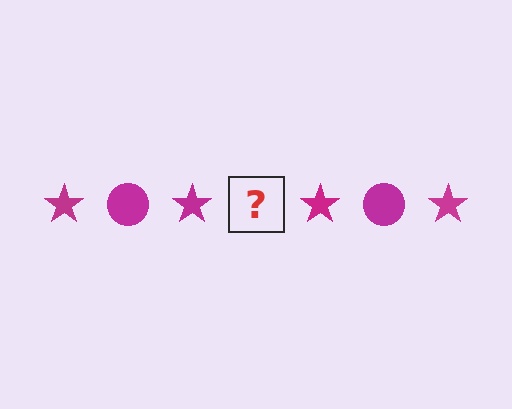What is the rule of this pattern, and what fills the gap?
The rule is that the pattern cycles through star, circle shapes in magenta. The gap should be filled with a magenta circle.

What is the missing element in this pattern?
The missing element is a magenta circle.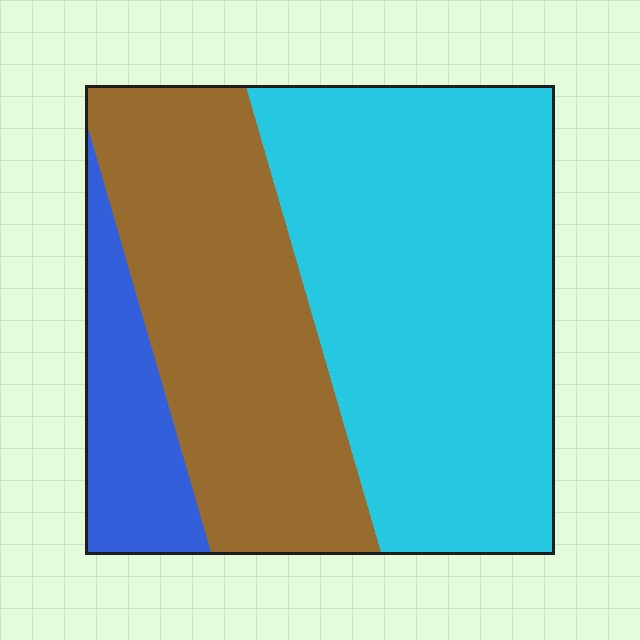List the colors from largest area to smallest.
From largest to smallest: cyan, brown, blue.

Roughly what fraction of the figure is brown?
Brown takes up about three eighths (3/8) of the figure.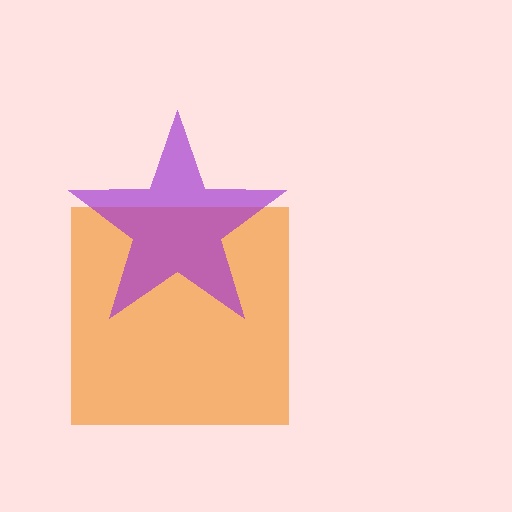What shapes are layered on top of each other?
The layered shapes are: an orange square, a purple star.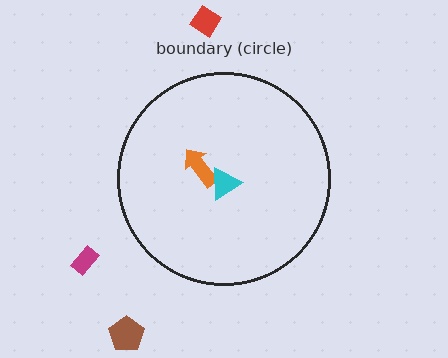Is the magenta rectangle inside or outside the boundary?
Outside.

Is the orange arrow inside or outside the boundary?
Inside.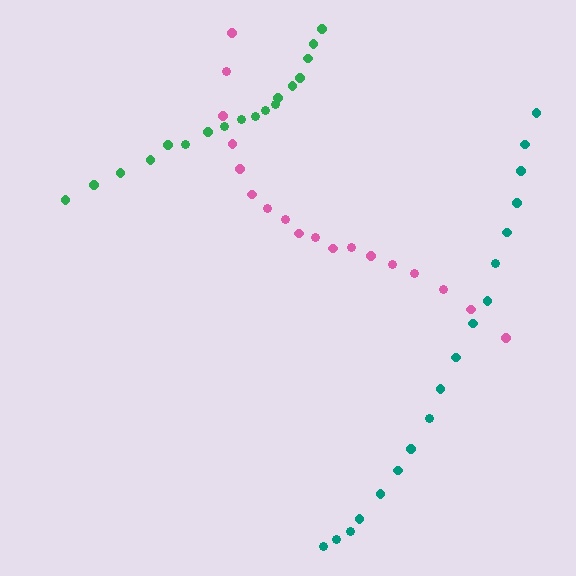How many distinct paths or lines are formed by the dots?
There are 3 distinct paths.